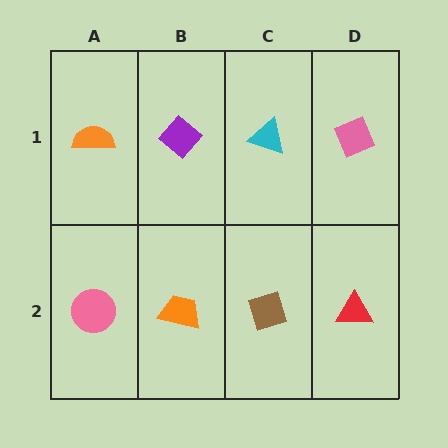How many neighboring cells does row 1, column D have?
2.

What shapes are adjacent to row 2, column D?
A pink diamond (row 1, column D), a brown diamond (row 2, column C).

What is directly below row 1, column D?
A red triangle.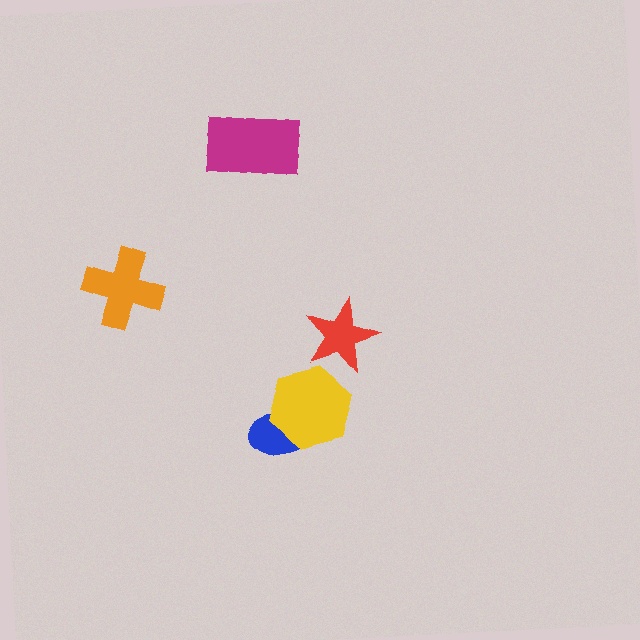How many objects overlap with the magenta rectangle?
0 objects overlap with the magenta rectangle.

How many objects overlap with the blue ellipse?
1 object overlaps with the blue ellipse.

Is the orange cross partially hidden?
No, no other shape covers it.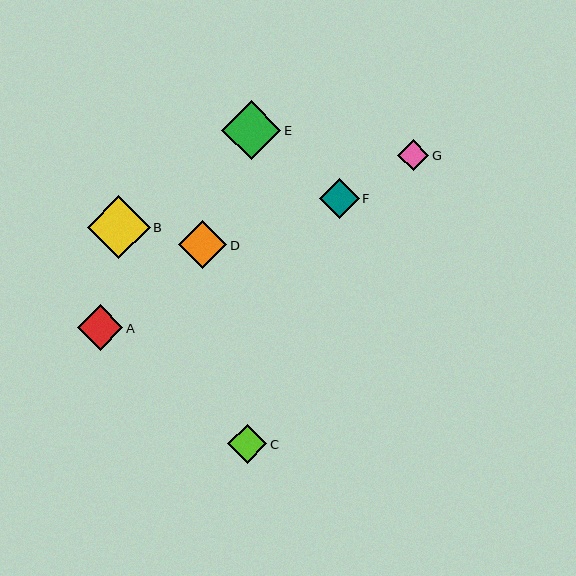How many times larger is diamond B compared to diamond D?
Diamond B is approximately 1.3 times the size of diamond D.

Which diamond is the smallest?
Diamond G is the smallest with a size of approximately 31 pixels.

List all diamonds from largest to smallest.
From largest to smallest: B, E, D, A, F, C, G.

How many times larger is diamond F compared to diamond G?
Diamond F is approximately 1.3 times the size of diamond G.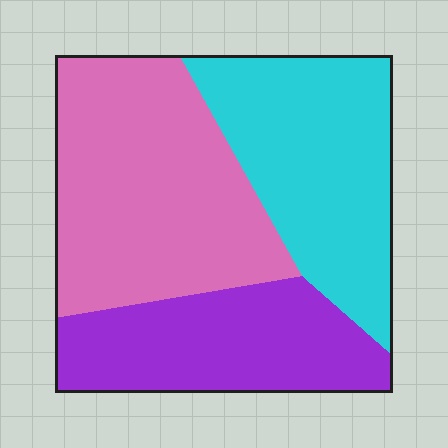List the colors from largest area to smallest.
From largest to smallest: pink, cyan, purple.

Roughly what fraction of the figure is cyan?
Cyan covers around 35% of the figure.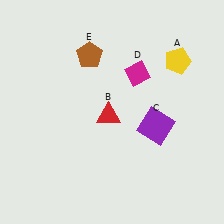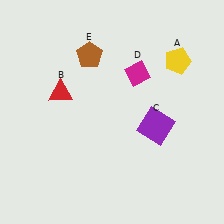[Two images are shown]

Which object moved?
The red triangle (B) moved left.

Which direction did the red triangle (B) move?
The red triangle (B) moved left.